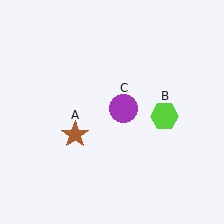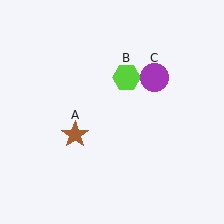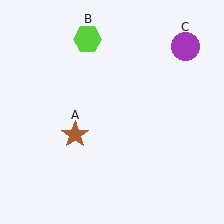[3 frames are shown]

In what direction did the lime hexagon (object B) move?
The lime hexagon (object B) moved up and to the left.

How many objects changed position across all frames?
2 objects changed position: lime hexagon (object B), purple circle (object C).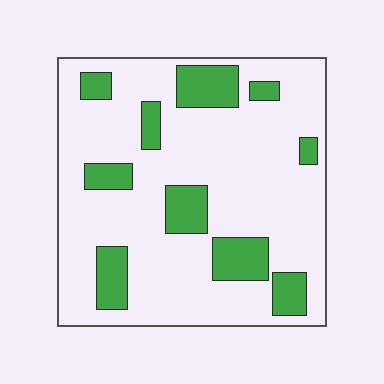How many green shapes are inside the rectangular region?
10.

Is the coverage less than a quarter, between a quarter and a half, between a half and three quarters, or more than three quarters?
Less than a quarter.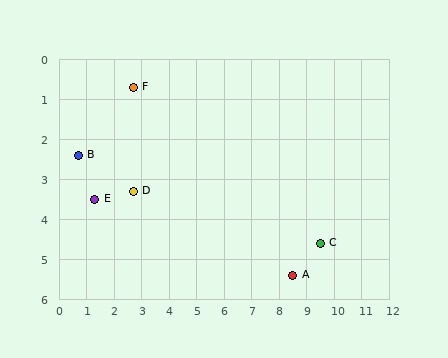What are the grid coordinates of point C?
Point C is at approximately (9.5, 4.6).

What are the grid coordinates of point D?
Point D is at approximately (2.7, 3.3).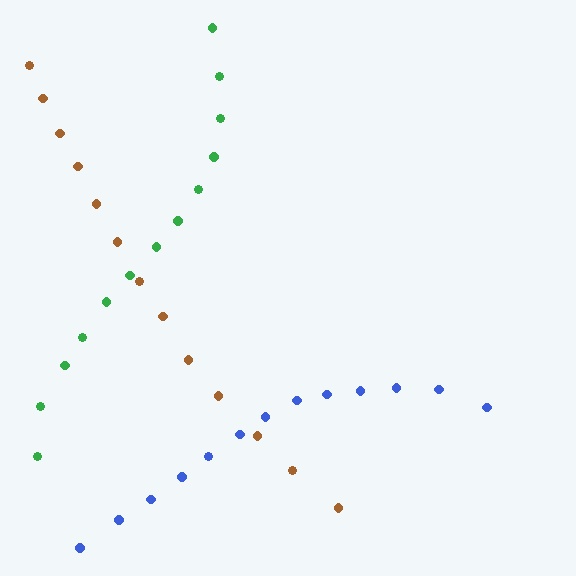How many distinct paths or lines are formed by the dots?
There are 3 distinct paths.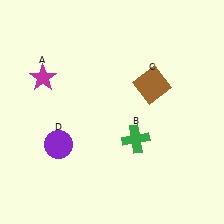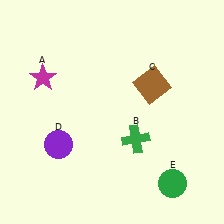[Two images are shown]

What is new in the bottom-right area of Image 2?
A green circle (E) was added in the bottom-right area of Image 2.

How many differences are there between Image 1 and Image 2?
There is 1 difference between the two images.